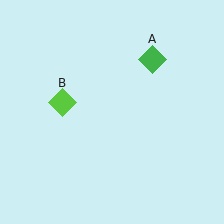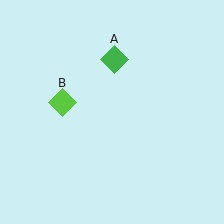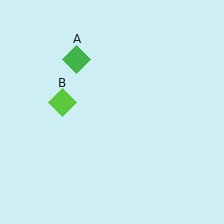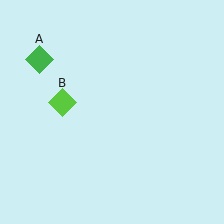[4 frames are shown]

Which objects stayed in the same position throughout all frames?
Lime diamond (object B) remained stationary.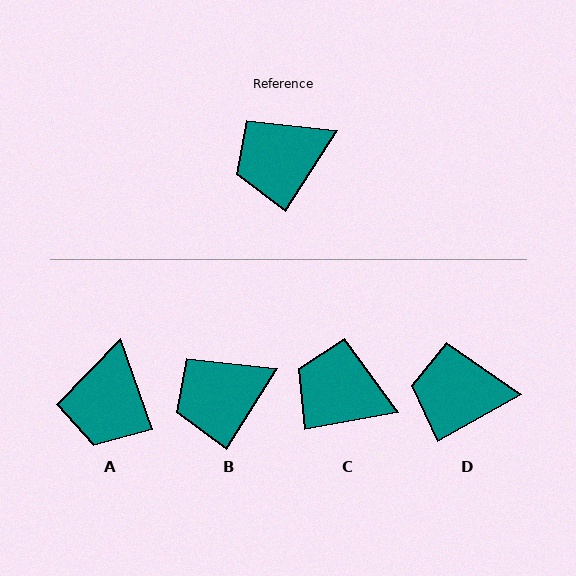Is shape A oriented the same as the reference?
No, it is off by about 52 degrees.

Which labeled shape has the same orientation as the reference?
B.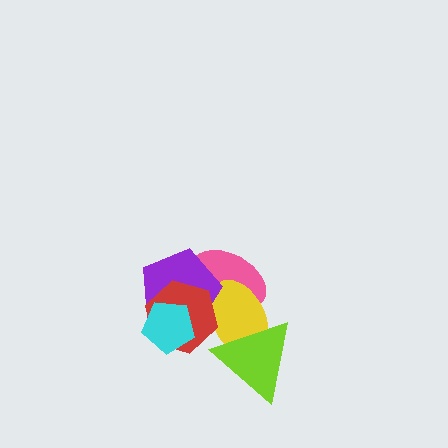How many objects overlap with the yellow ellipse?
4 objects overlap with the yellow ellipse.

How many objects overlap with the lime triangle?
1 object overlaps with the lime triangle.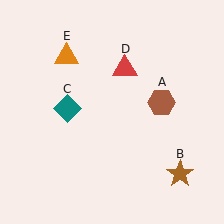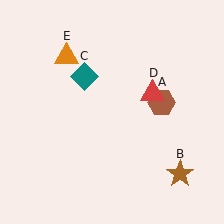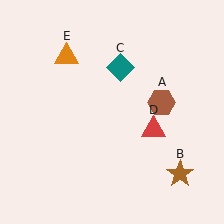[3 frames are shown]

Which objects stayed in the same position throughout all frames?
Brown hexagon (object A) and brown star (object B) and orange triangle (object E) remained stationary.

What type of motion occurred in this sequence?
The teal diamond (object C), red triangle (object D) rotated clockwise around the center of the scene.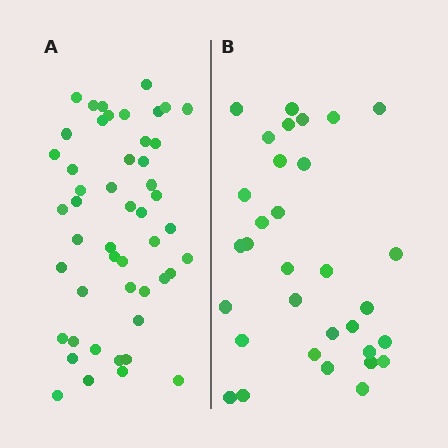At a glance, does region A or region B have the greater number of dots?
Region A (the left region) has more dots.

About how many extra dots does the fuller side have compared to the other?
Region A has approximately 15 more dots than region B.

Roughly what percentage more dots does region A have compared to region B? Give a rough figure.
About 55% more.